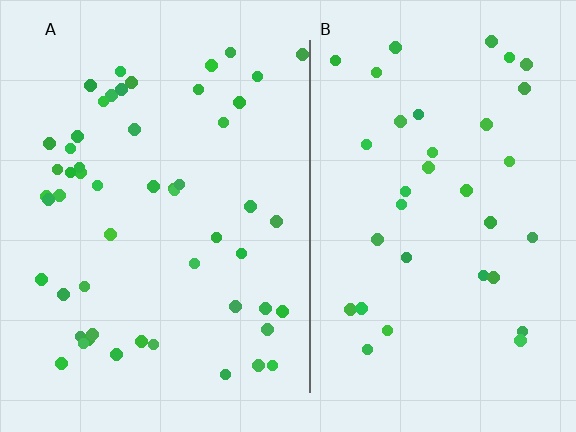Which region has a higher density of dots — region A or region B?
A (the left).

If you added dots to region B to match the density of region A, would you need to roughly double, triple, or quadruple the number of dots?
Approximately double.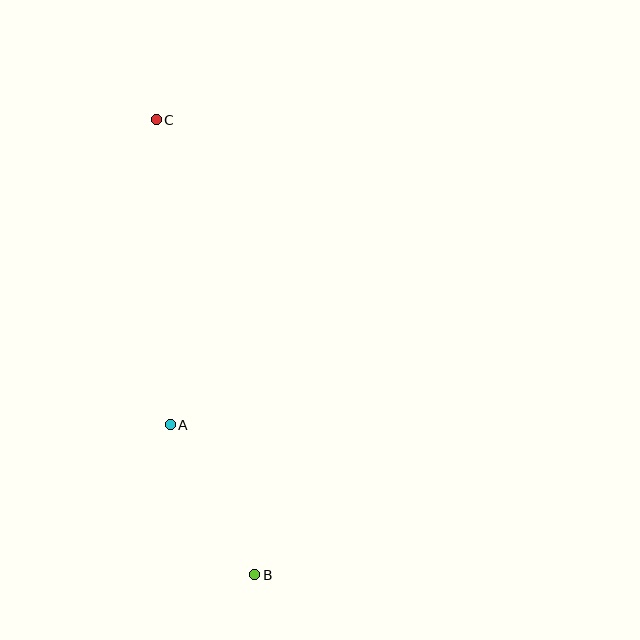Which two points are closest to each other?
Points A and B are closest to each other.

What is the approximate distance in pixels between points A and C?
The distance between A and C is approximately 305 pixels.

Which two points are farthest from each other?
Points B and C are farthest from each other.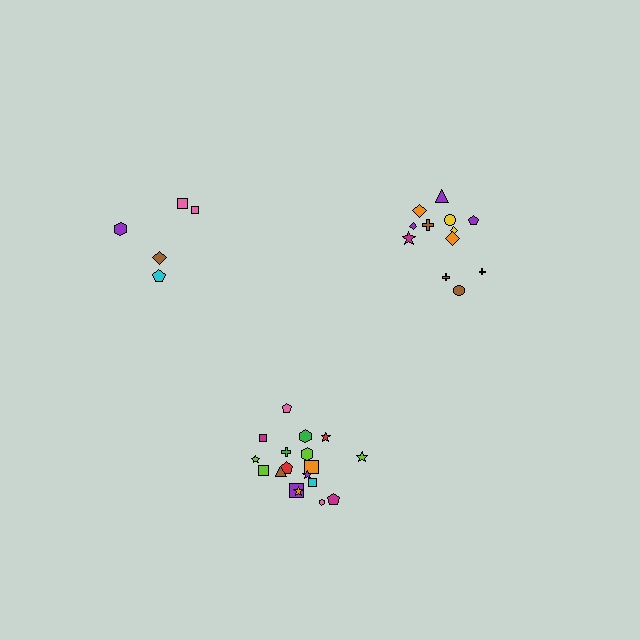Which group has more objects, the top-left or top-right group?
The top-right group.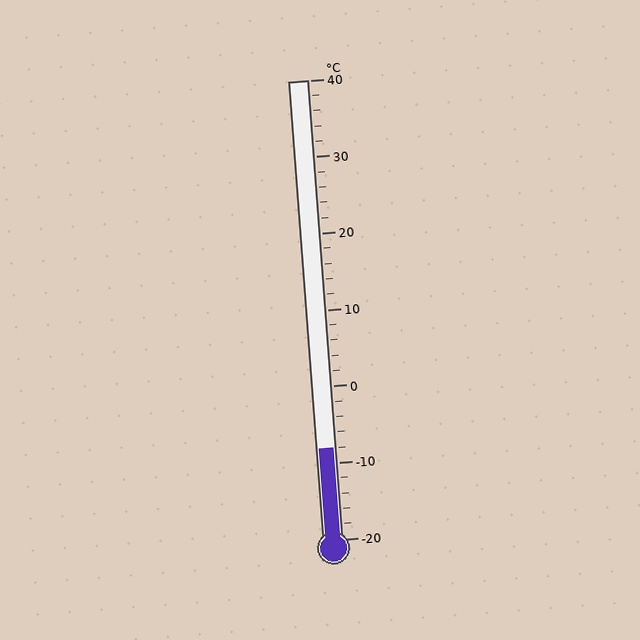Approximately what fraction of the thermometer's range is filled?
The thermometer is filled to approximately 20% of its range.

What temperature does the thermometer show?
The thermometer shows approximately -8°C.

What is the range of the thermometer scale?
The thermometer scale ranges from -20°C to 40°C.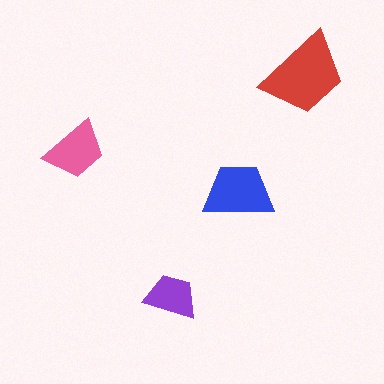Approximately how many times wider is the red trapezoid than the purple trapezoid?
About 1.5 times wider.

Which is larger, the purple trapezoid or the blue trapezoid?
The blue one.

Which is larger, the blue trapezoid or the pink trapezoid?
The blue one.